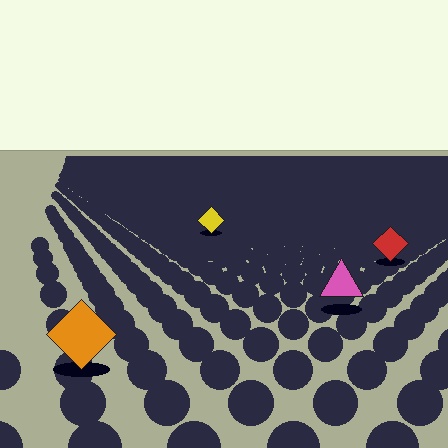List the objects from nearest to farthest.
From nearest to farthest: the orange diamond, the pink triangle, the red diamond, the yellow diamond.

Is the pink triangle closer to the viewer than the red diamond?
Yes. The pink triangle is closer — you can tell from the texture gradient: the ground texture is coarser near it.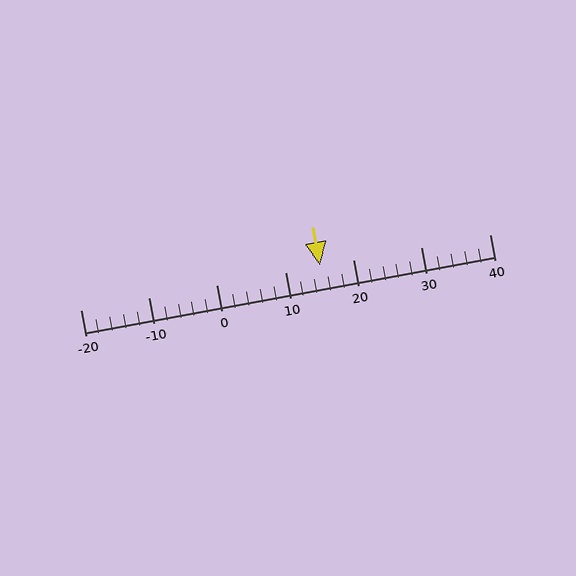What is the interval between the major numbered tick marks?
The major tick marks are spaced 10 units apart.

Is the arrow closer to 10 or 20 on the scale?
The arrow is closer to 20.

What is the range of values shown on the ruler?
The ruler shows values from -20 to 40.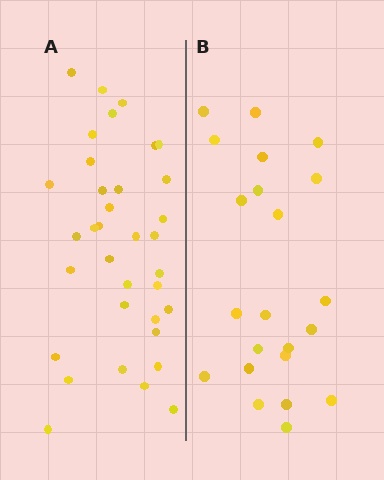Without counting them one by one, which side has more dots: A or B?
Region A (the left region) has more dots.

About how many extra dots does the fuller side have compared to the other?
Region A has approximately 15 more dots than region B.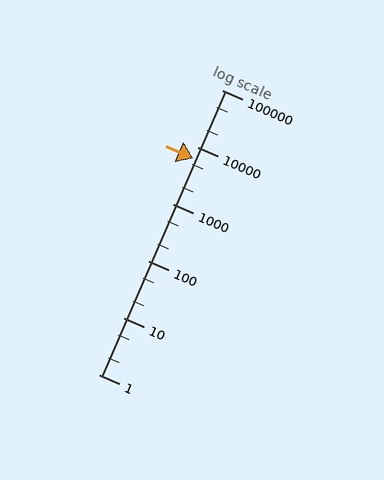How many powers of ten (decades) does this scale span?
The scale spans 5 decades, from 1 to 100000.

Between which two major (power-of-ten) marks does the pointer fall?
The pointer is between 1000 and 10000.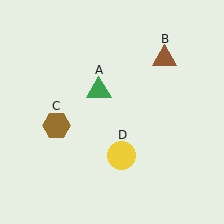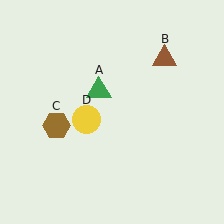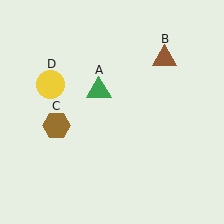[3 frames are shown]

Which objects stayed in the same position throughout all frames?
Green triangle (object A) and brown triangle (object B) and brown hexagon (object C) remained stationary.